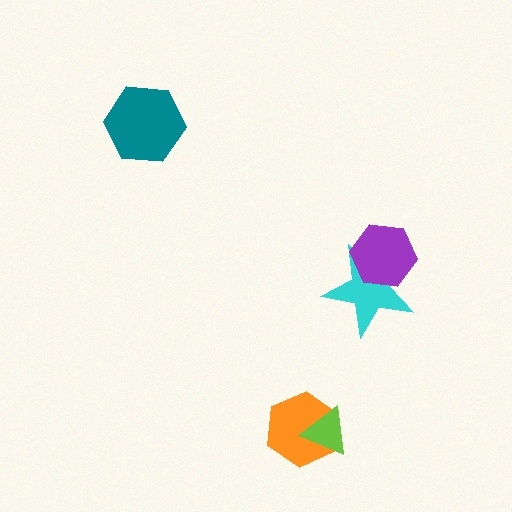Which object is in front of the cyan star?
The purple hexagon is in front of the cyan star.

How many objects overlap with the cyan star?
1 object overlaps with the cyan star.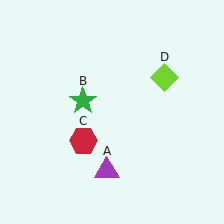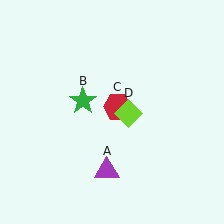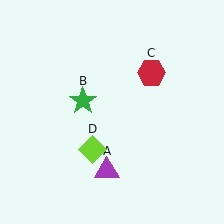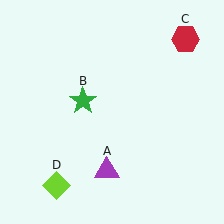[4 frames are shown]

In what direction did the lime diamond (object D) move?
The lime diamond (object D) moved down and to the left.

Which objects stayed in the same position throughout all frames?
Purple triangle (object A) and green star (object B) remained stationary.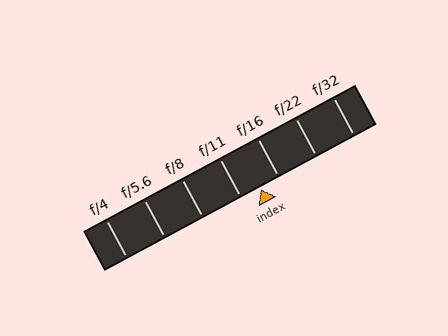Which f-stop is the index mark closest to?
The index mark is closest to f/16.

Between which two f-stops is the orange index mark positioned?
The index mark is between f/11 and f/16.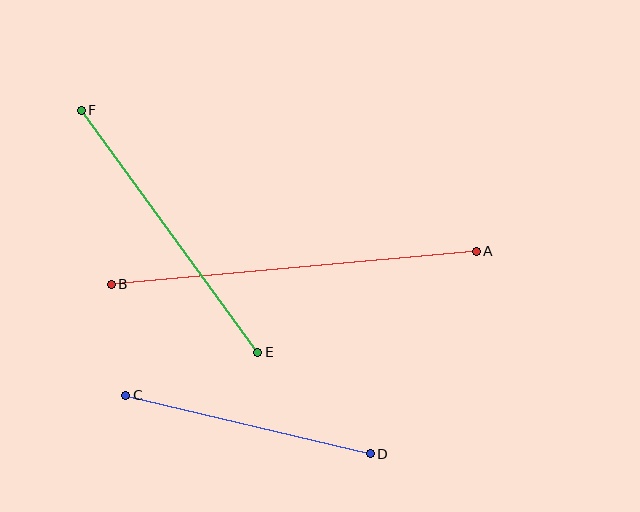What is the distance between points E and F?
The distance is approximately 299 pixels.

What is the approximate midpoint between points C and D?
The midpoint is at approximately (248, 424) pixels.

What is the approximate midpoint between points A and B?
The midpoint is at approximately (294, 268) pixels.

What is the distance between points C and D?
The distance is approximately 251 pixels.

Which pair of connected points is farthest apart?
Points A and B are farthest apart.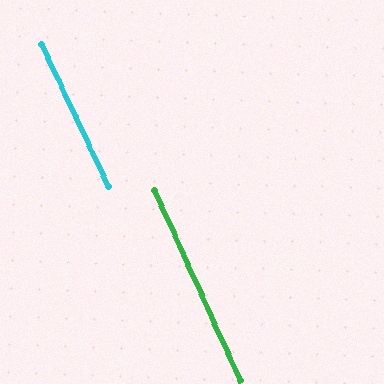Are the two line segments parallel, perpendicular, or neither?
Parallel — their directions differ by only 0.9°.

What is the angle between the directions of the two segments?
Approximately 1 degree.